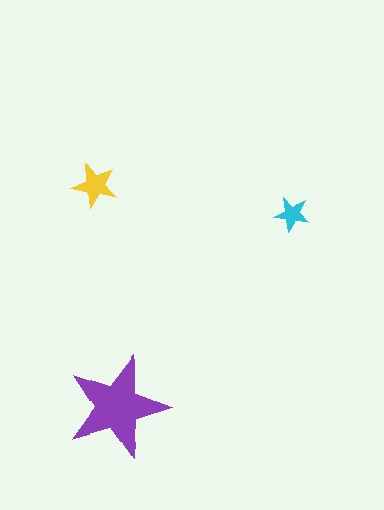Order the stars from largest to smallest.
the purple one, the yellow one, the cyan one.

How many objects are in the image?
There are 3 objects in the image.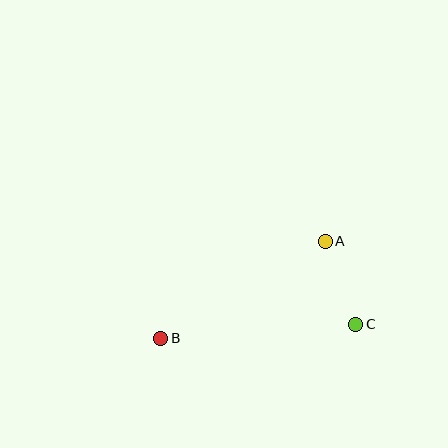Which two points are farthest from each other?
Points B and C are farthest from each other.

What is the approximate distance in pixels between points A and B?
The distance between A and B is approximately 191 pixels.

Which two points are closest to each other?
Points A and C are closest to each other.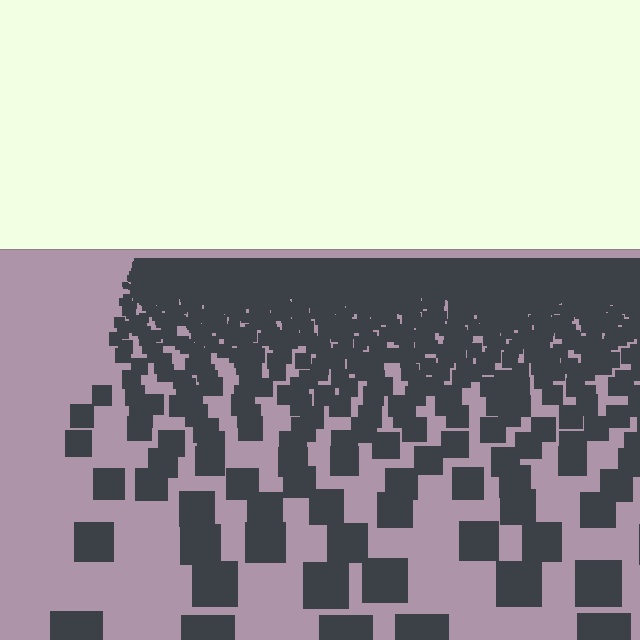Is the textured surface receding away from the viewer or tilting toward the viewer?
The surface is receding away from the viewer. Texture elements get smaller and denser toward the top.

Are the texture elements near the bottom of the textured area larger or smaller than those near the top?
Larger. Near the bottom, elements are closer to the viewer and appear at a bigger on-screen size.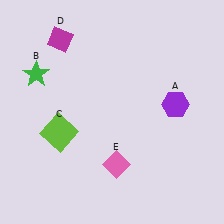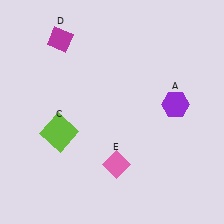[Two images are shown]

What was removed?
The green star (B) was removed in Image 2.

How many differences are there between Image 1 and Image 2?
There is 1 difference between the two images.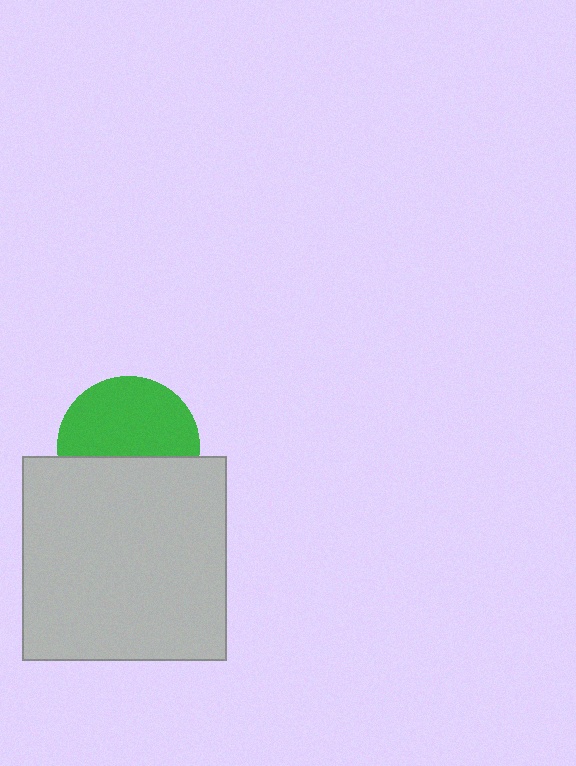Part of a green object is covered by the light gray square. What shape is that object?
It is a circle.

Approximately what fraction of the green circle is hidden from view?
Roughly 42% of the green circle is hidden behind the light gray square.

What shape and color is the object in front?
The object in front is a light gray square.